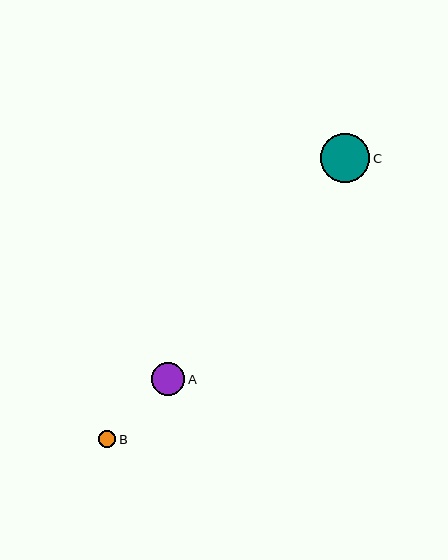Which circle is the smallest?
Circle B is the smallest with a size of approximately 17 pixels.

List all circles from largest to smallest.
From largest to smallest: C, A, B.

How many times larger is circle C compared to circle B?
Circle C is approximately 2.9 times the size of circle B.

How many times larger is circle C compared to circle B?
Circle C is approximately 2.9 times the size of circle B.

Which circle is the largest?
Circle C is the largest with a size of approximately 49 pixels.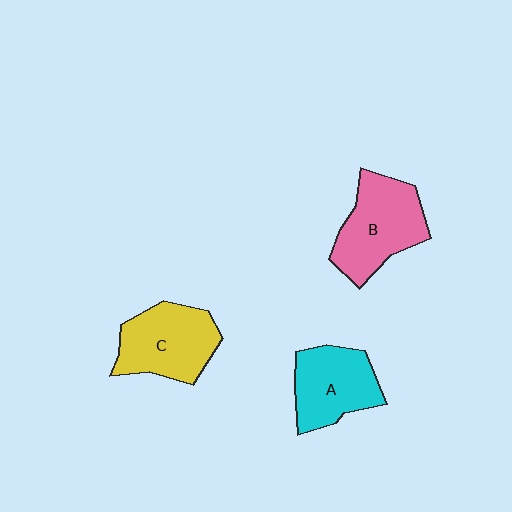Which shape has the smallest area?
Shape A (cyan).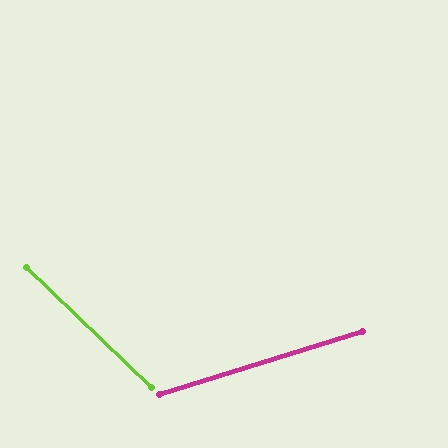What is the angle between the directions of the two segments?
Approximately 61 degrees.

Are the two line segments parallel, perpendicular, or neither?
Neither parallel nor perpendicular — they differ by about 61°.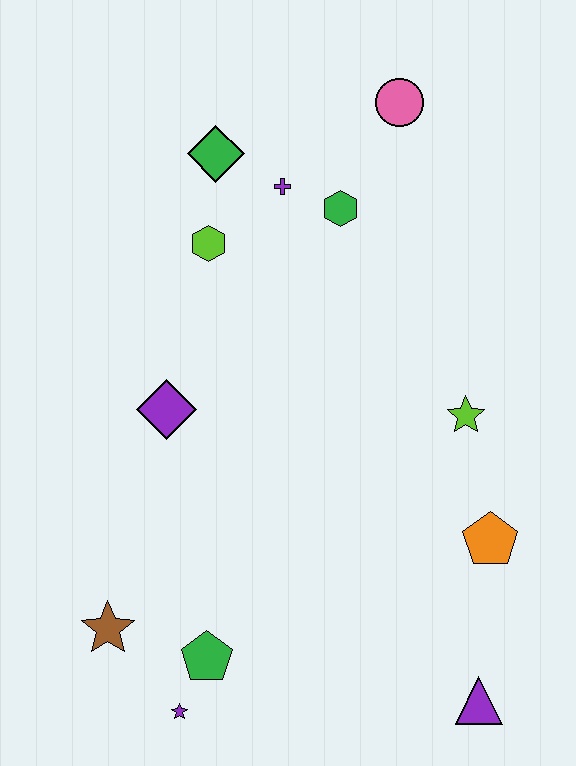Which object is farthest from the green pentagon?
The pink circle is farthest from the green pentagon.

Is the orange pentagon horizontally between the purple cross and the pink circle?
No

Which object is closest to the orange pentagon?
The lime star is closest to the orange pentagon.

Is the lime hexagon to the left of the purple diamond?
No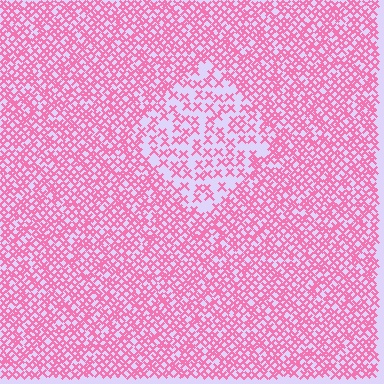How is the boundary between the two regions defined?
The boundary is defined by a change in element density (approximately 2.1x ratio). All elements are the same color, size, and shape.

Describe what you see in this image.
The image contains small pink elements arranged at two different densities. A diamond-shaped region is visible where the elements are less densely packed than the surrounding area.